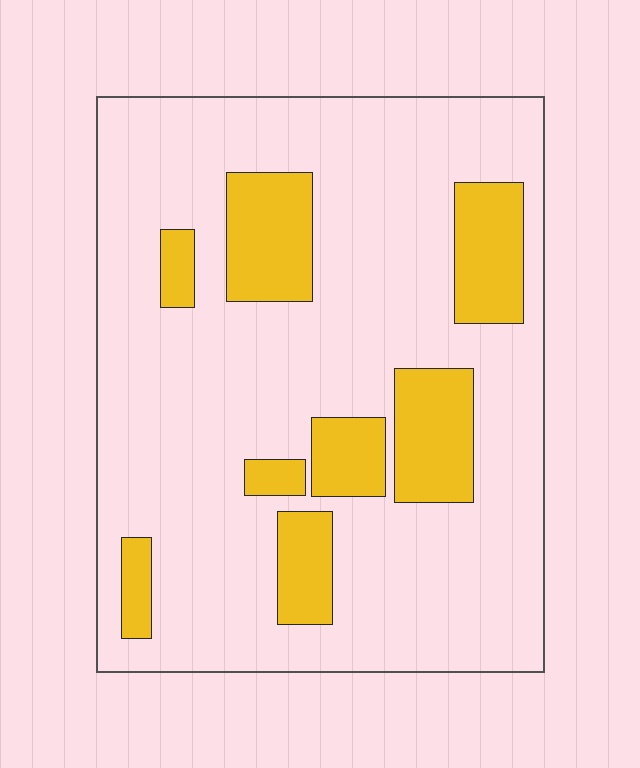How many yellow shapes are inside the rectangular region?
8.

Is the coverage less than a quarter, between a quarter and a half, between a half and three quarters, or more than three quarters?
Less than a quarter.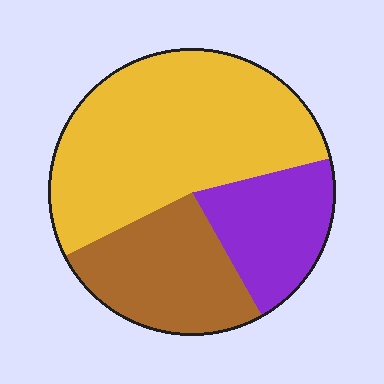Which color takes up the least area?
Purple, at roughly 20%.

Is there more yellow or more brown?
Yellow.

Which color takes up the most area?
Yellow, at roughly 55%.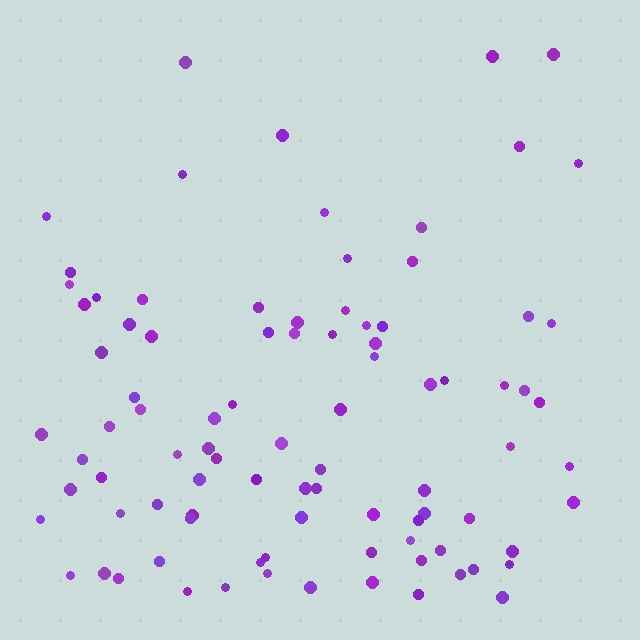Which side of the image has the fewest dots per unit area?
The top.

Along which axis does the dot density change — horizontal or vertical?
Vertical.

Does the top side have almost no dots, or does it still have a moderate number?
Still a moderate number, just noticeably fewer than the bottom.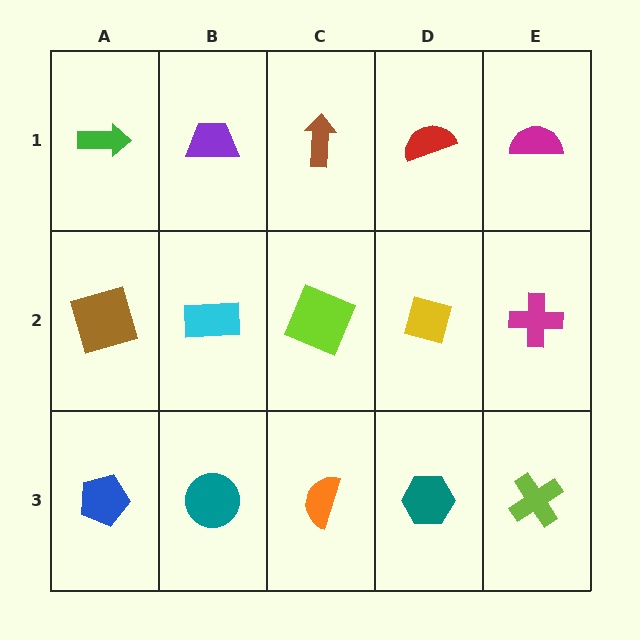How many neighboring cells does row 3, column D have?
3.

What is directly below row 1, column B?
A cyan rectangle.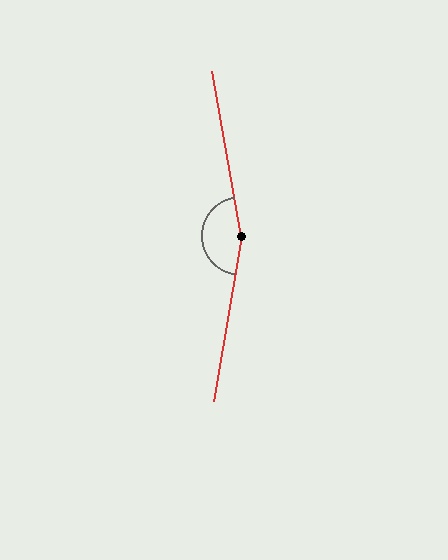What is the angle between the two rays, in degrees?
Approximately 160 degrees.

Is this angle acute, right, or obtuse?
It is obtuse.